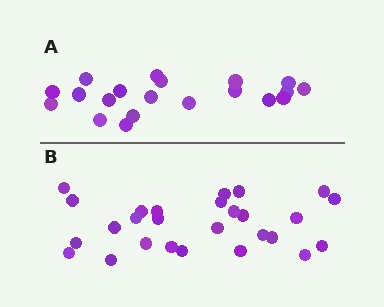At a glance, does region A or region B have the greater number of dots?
Region B (the bottom region) has more dots.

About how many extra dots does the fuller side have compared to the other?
Region B has roughly 8 or so more dots than region A.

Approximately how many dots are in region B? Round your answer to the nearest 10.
About 30 dots. (The exact count is 27, which rounds to 30.)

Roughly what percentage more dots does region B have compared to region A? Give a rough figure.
About 35% more.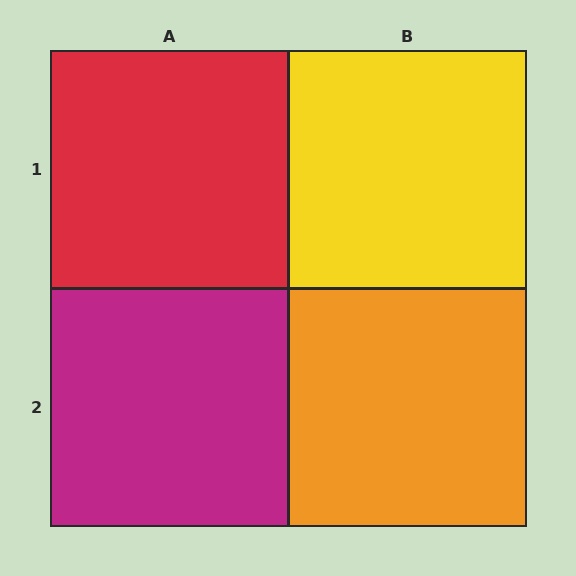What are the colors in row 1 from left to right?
Red, yellow.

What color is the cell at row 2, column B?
Orange.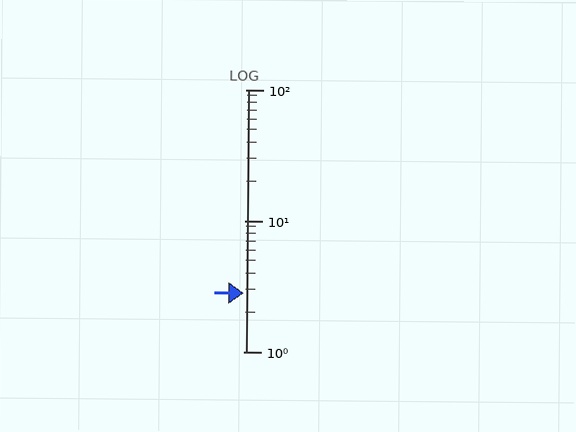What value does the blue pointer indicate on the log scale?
The pointer indicates approximately 2.8.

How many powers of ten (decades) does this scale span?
The scale spans 2 decades, from 1 to 100.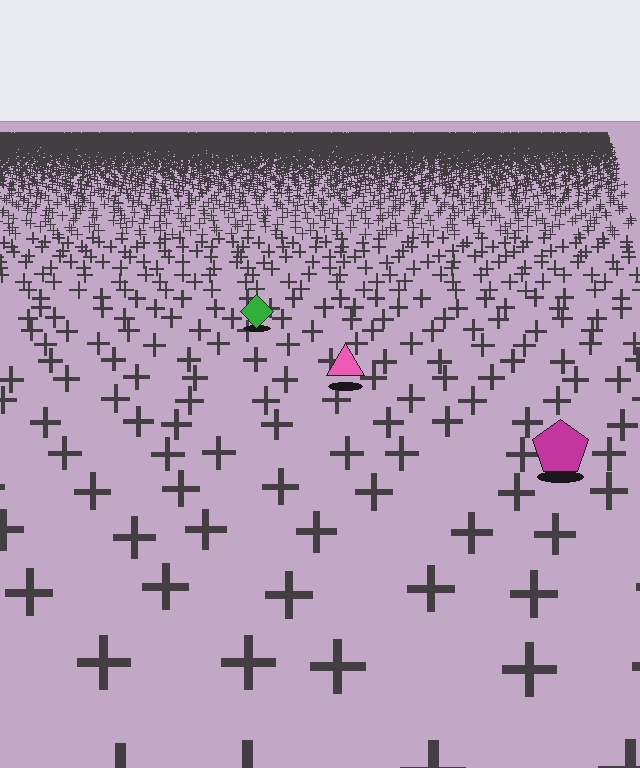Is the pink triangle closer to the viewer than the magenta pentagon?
No. The magenta pentagon is closer — you can tell from the texture gradient: the ground texture is coarser near it.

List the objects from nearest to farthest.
From nearest to farthest: the magenta pentagon, the pink triangle, the green diamond.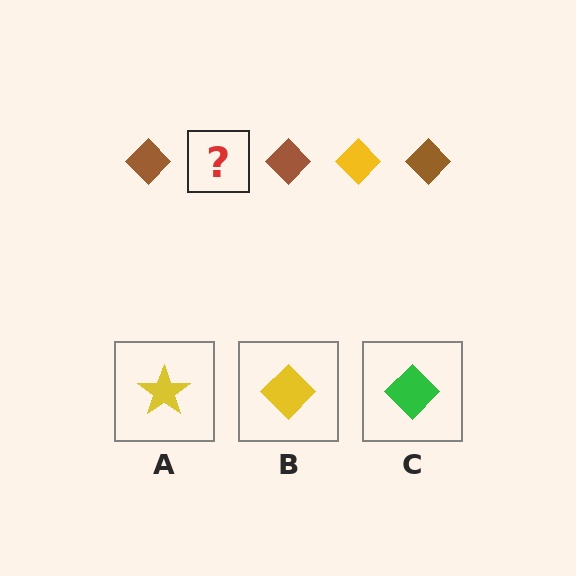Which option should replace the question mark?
Option B.